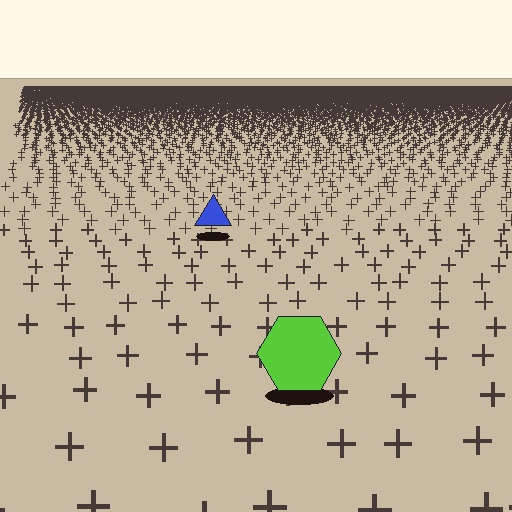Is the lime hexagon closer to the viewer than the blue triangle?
Yes. The lime hexagon is closer — you can tell from the texture gradient: the ground texture is coarser near it.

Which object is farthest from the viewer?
The blue triangle is farthest from the viewer. It appears smaller and the ground texture around it is denser.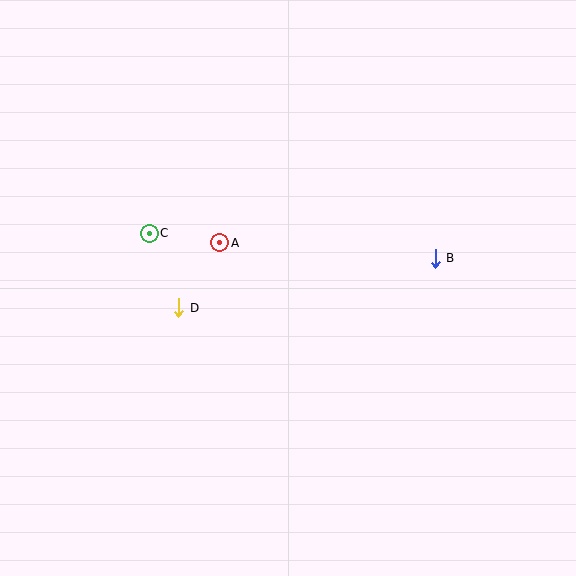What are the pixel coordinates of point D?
Point D is at (179, 308).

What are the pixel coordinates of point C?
Point C is at (149, 233).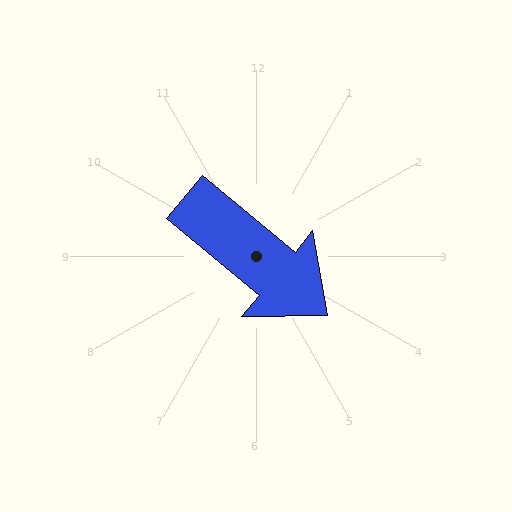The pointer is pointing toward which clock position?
Roughly 4 o'clock.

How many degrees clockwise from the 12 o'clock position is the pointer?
Approximately 130 degrees.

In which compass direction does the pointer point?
Southeast.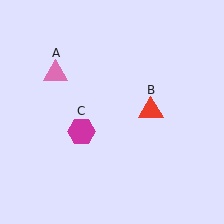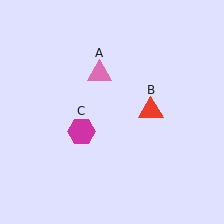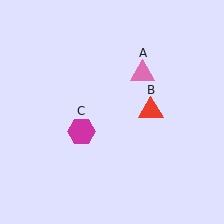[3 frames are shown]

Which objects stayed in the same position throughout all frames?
Red triangle (object B) and magenta hexagon (object C) remained stationary.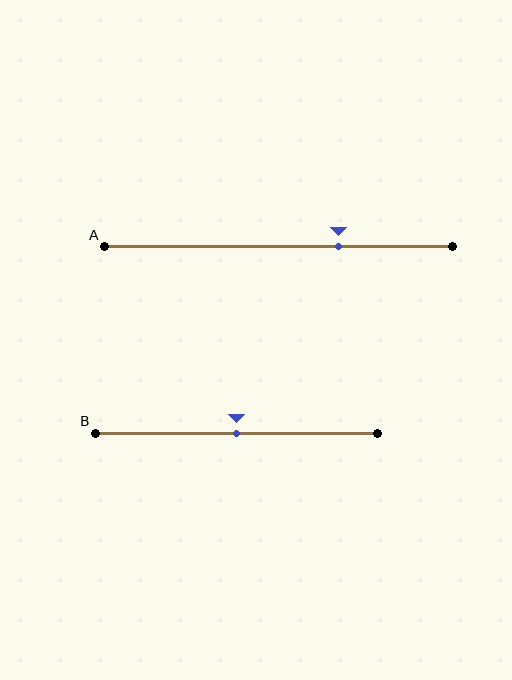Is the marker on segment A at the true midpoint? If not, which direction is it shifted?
No, the marker on segment A is shifted to the right by about 17% of the segment length.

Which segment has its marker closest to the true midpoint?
Segment B has its marker closest to the true midpoint.